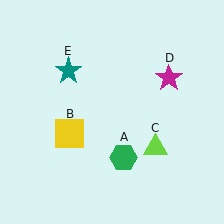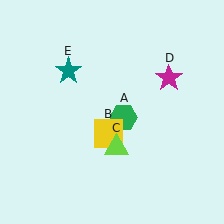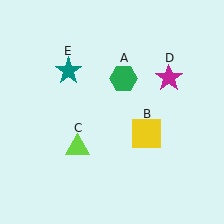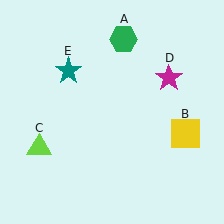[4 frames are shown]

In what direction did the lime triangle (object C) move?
The lime triangle (object C) moved left.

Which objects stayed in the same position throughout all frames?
Magenta star (object D) and teal star (object E) remained stationary.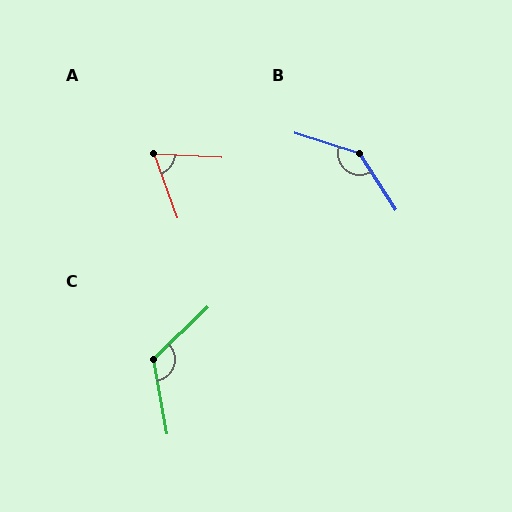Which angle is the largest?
B, at approximately 140 degrees.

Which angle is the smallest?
A, at approximately 67 degrees.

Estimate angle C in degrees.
Approximately 124 degrees.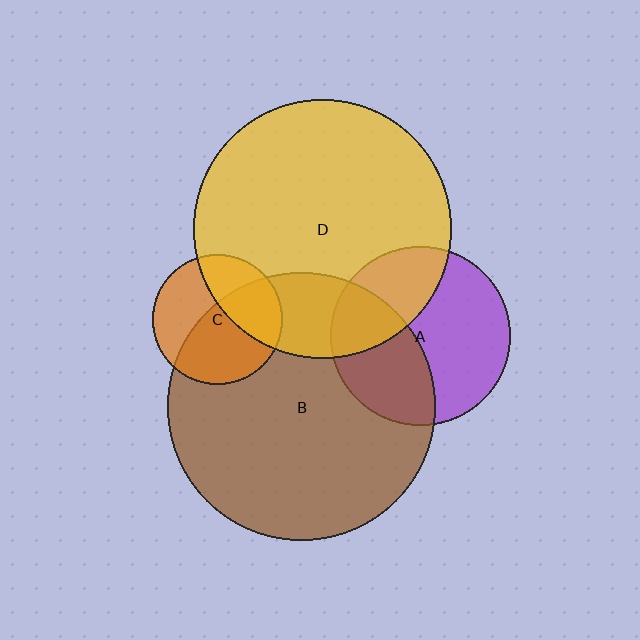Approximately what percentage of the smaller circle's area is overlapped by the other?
Approximately 35%.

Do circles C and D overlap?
Yes.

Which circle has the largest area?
Circle B (brown).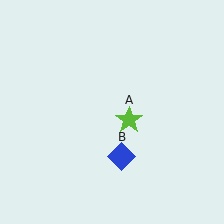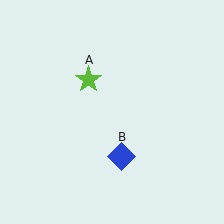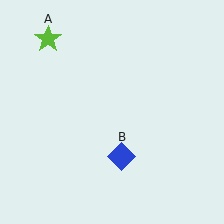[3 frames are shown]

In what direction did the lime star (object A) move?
The lime star (object A) moved up and to the left.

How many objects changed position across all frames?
1 object changed position: lime star (object A).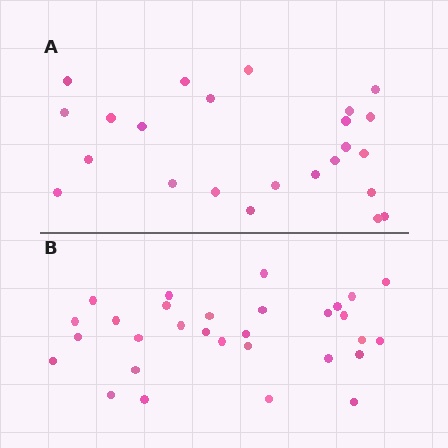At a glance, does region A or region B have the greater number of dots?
Region B (the bottom region) has more dots.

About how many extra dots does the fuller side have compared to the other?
Region B has about 6 more dots than region A.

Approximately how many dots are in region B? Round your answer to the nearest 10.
About 30 dots.